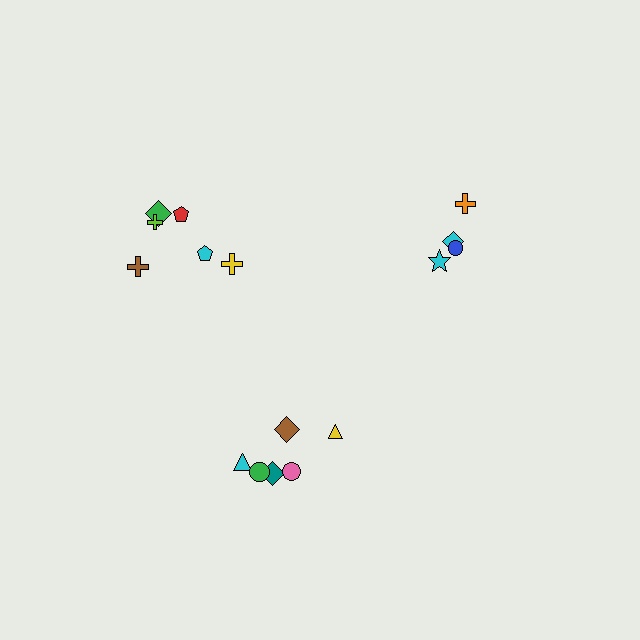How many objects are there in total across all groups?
There are 16 objects.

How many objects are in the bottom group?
There are 6 objects.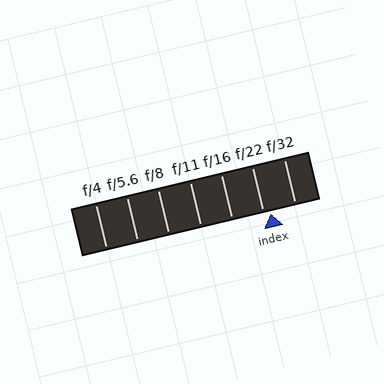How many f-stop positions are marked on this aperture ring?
There are 7 f-stop positions marked.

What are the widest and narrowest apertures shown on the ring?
The widest aperture shown is f/4 and the narrowest is f/32.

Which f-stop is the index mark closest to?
The index mark is closest to f/22.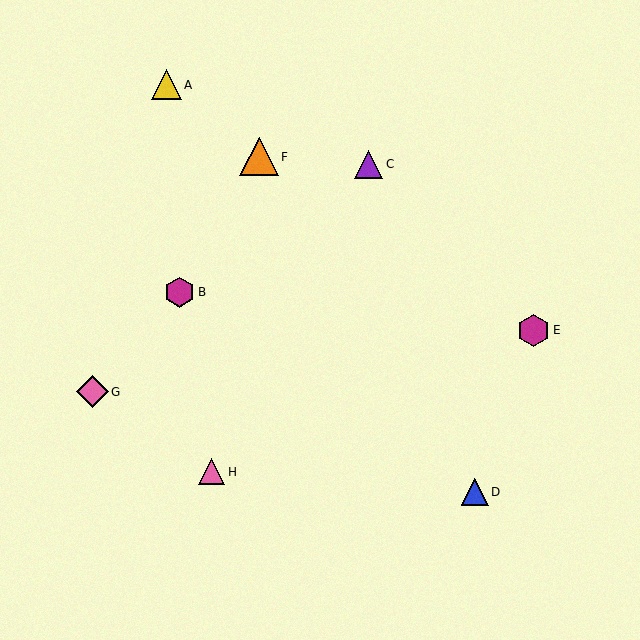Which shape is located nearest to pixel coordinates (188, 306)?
The magenta hexagon (labeled B) at (180, 292) is nearest to that location.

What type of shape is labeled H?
Shape H is a pink triangle.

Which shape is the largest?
The orange triangle (labeled F) is the largest.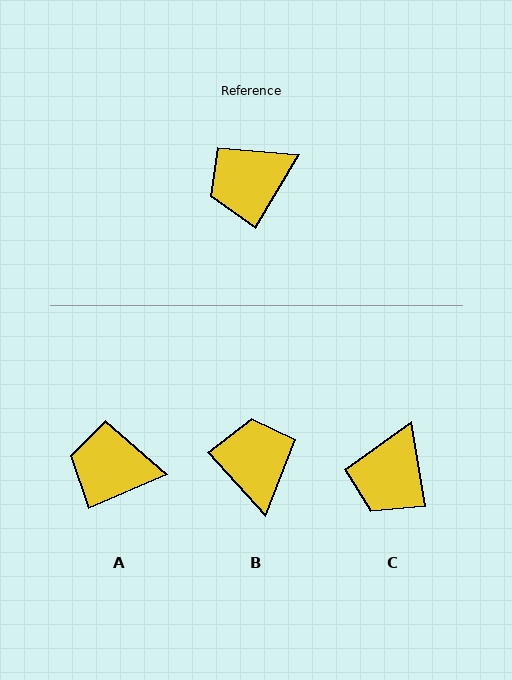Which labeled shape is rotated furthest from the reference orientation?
B, about 107 degrees away.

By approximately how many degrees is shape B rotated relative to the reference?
Approximately 107 degrees clockwise.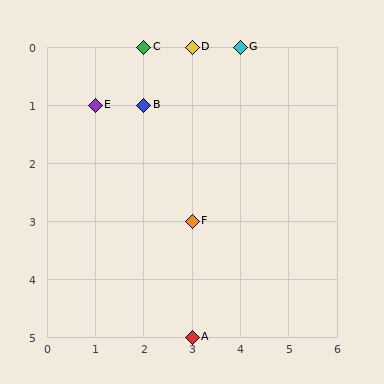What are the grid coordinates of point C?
Point C is at grid coordinates (2, 0).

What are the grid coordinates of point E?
Point E is at grid coordinates (1, 1).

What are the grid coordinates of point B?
Point B is at grid coordinates (2, 1).